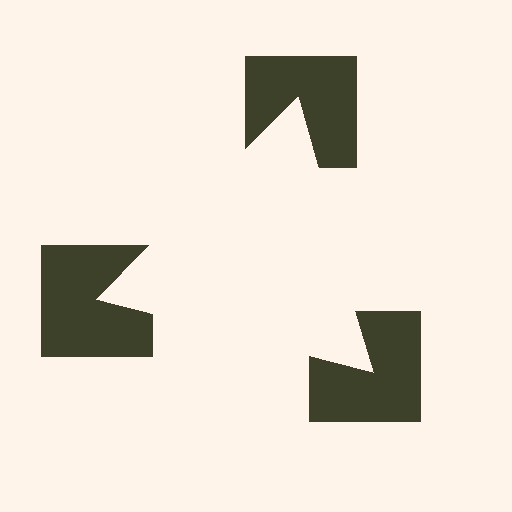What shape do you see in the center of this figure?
An illusory triangle — its edges are inferred from the aligned wedge cuts in the notched squares, not physically drawn.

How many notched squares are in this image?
There are 3 — one at each vertex of the illusory triangle.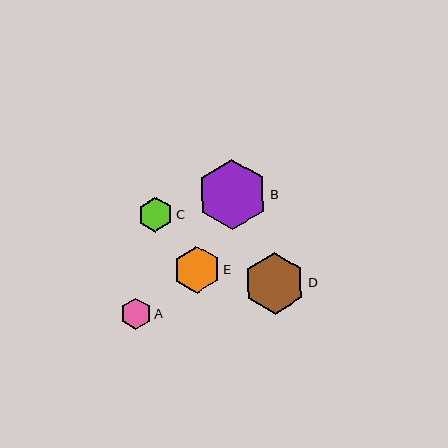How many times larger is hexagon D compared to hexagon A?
Hexagon D is approximately 2.0 times the size of hexagon A.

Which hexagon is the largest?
Hexagon B is the largest with a size of approximately 70 pixels.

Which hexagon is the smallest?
Hexagon A is the smallest with a size of approximately 31 pixels.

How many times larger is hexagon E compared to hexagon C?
Hexagon E is approximately 1.3 times the size of hexagon C.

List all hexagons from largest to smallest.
From largest to smallest: B, D, E, C, A.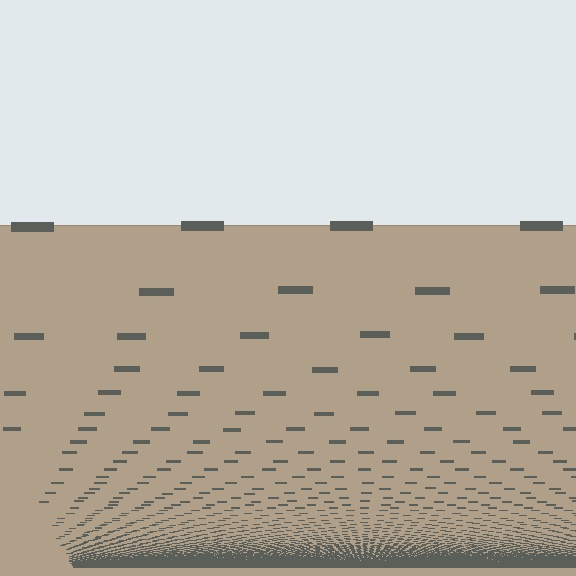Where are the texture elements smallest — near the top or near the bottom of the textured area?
Near the bottom.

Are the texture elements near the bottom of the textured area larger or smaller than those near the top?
Smaller. The gradient is inverted — elements near the bottom are smaller and denser.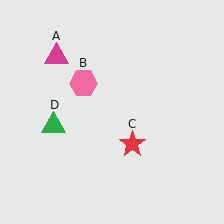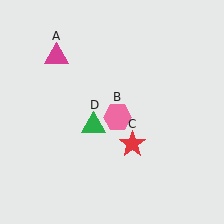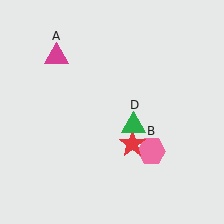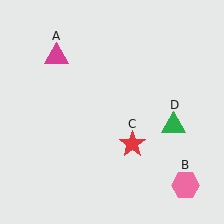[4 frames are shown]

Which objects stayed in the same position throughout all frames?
Magenta triangle (object A) and red star (object C) remained stationary.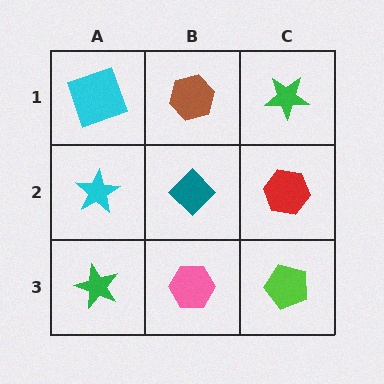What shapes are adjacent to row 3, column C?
A red hexagon (row 2, column C), a pink hexagon (row 3, column B).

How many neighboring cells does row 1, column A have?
2.